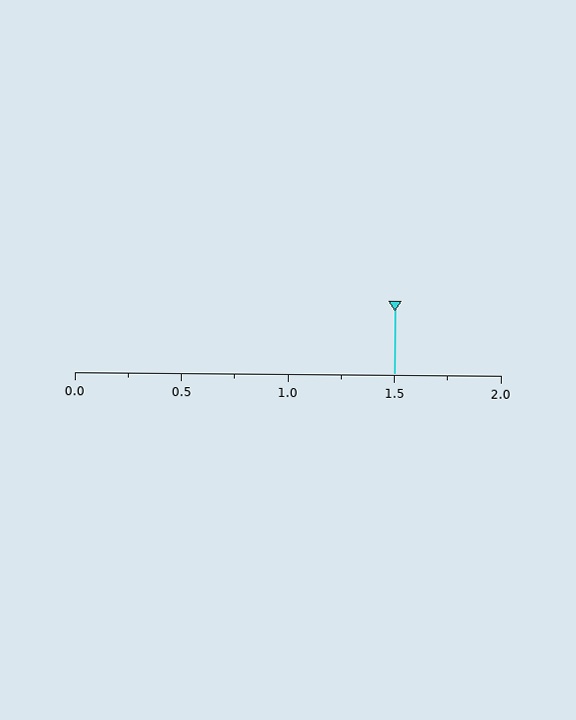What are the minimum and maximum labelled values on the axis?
The axis runs from 0.0 to 2.0.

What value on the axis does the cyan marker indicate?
The marker indicates approximately 1.5.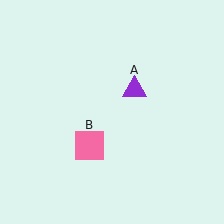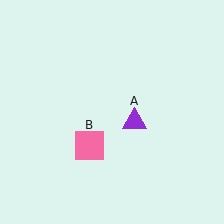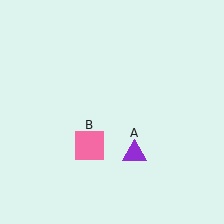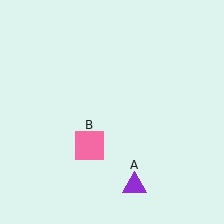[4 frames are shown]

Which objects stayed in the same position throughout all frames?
Pink square (object B) remained stationary.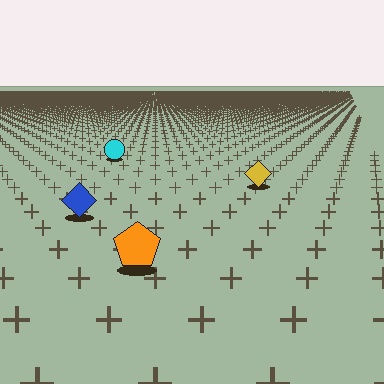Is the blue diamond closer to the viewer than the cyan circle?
Yes. The blue diamond is closer — you can tell from the texture gradient: the ground texture is coarser near it.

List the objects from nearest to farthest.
From nearest to farthest: the orange pentagon, the blue diamond, the yellow diamond, the cyan circle.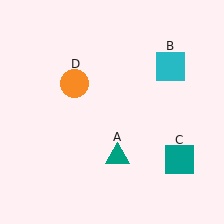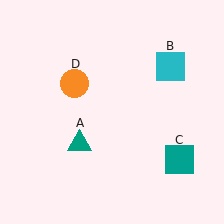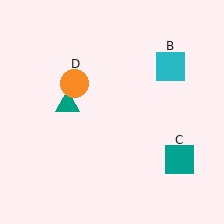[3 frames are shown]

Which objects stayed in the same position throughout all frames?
Cyan square (object B) and teal square (object C) and orange circle (object D) remained stationary.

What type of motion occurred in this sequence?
The teal triangle (object A) rotated clockwise around the center of the scene.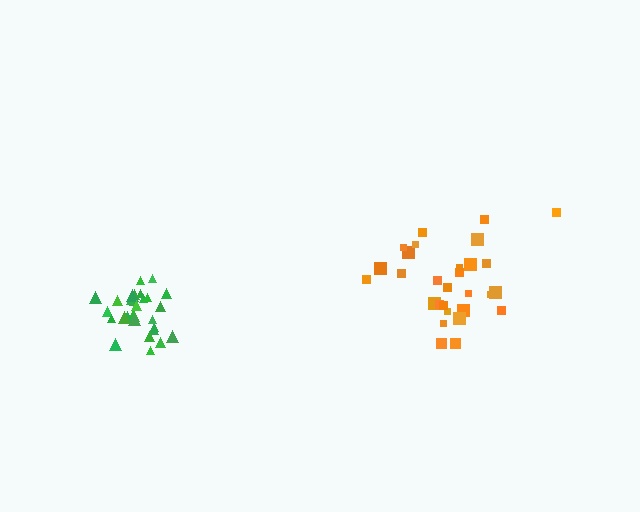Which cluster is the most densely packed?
Green.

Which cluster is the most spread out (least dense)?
Orange.